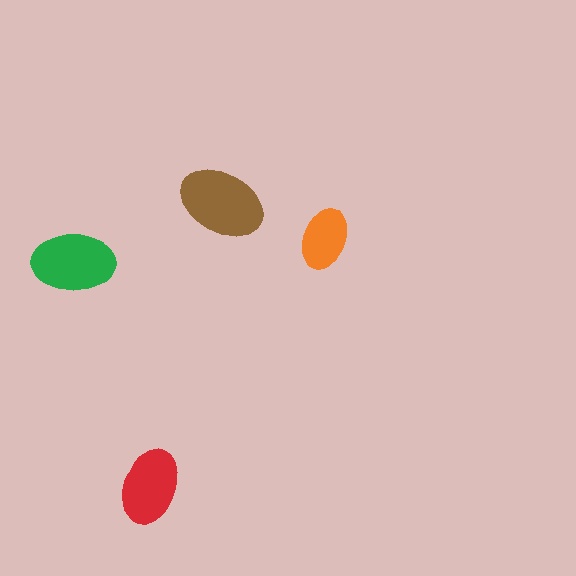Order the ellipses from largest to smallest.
the brown one, the green one, the red one, the orange one.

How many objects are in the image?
There are 4 objects in the image.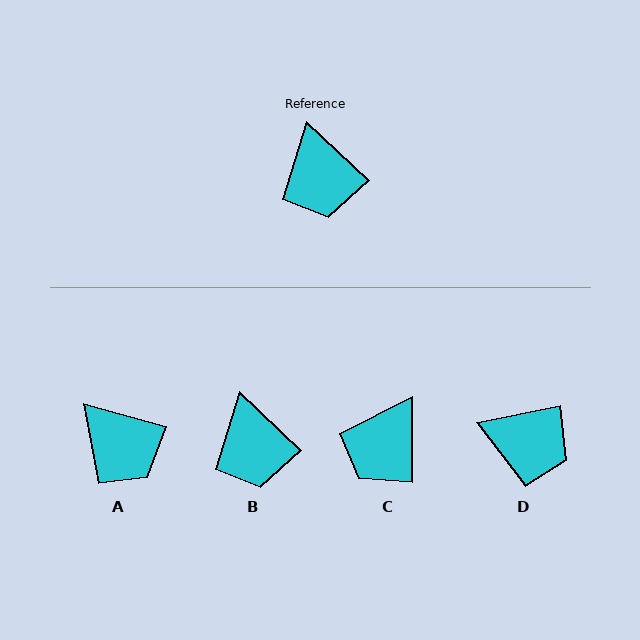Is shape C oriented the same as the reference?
No, it is off by about 46 degrees.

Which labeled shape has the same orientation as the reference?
B.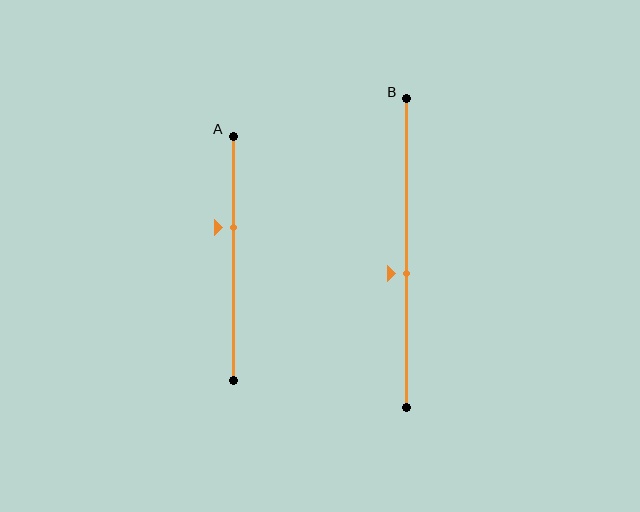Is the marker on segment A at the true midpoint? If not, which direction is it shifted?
No, the marker on segment A is shifted upward by about 13% of the segment length.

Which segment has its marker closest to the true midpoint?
Segment B has its marker closest to the true midpoint.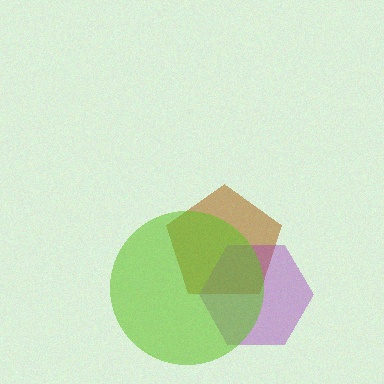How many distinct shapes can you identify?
There are 3 distinct shapes: a brown pentagon, a purple hexagon, a lime circle.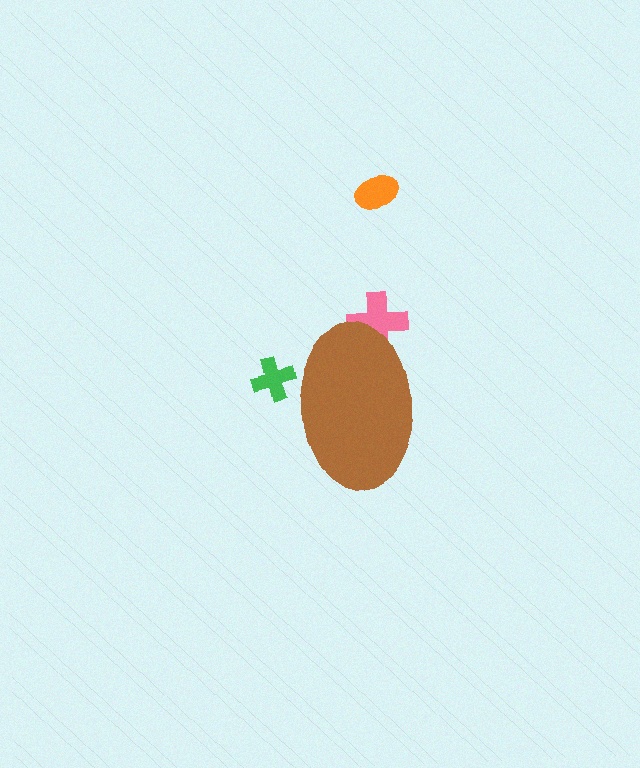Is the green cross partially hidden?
Yes, the green cross is partially hidden behind the brown ellipse.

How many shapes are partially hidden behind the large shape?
2 shapes are partially hidden.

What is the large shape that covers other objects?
A brown ellipse.